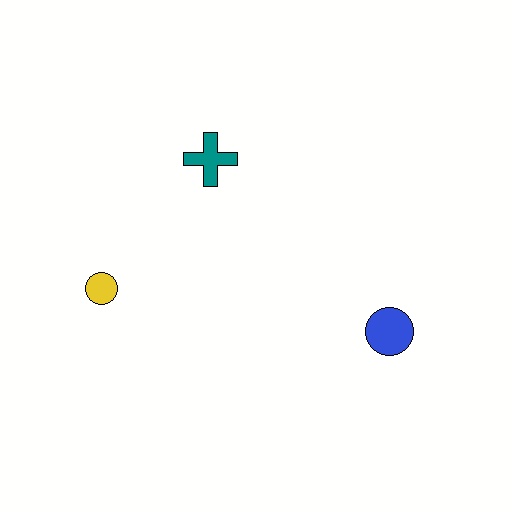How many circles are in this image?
There are 2 circles.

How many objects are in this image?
There are 3 objects.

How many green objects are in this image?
There are no green objects.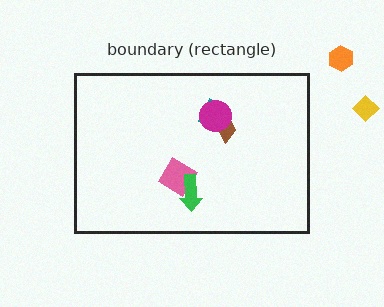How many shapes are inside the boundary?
5 inside, 2 outside.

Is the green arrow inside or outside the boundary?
Inside.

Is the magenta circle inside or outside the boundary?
Inside.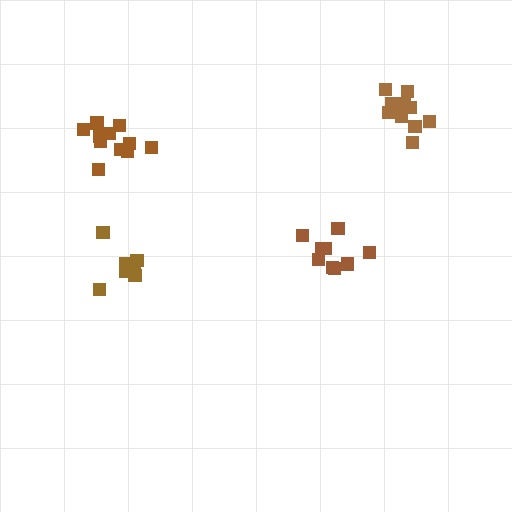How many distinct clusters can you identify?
There are 4 distinct clusters.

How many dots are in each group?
Group 1: 11 dots, Group 2: 11 dots, Group 3: 7 dots, Group 4: 9 dots (38 total).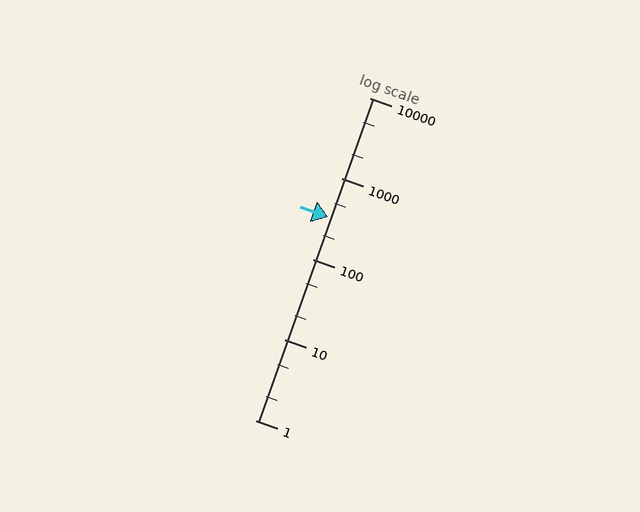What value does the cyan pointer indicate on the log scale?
The pointer indicates approximately 330.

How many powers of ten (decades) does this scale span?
The scale spans 4 decades, from 1 to 10000.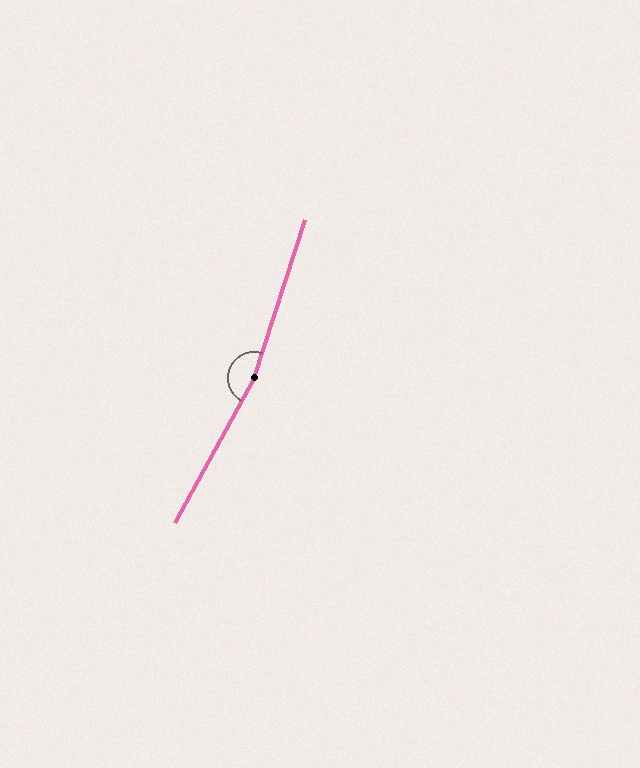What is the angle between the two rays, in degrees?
Approximately 169 degrees.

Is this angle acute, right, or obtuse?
It is obtuse.